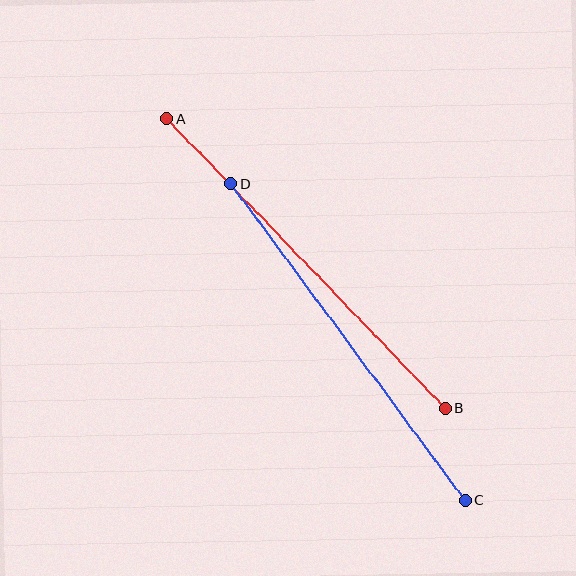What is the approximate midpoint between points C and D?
The midpoint is at approximately (348, 342) pixels.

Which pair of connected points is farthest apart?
Points A and B are farthest apart.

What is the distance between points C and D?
The distance is approximately 393 pixels.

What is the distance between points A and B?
The distance is approximately 401 pixels.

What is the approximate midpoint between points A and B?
The midpoint is at approximately (306, 264) pixels.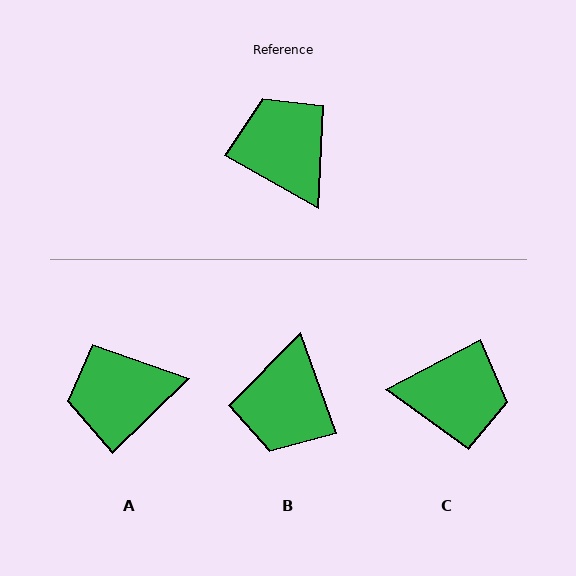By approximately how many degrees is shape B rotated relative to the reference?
Approximately 139 degrees counter-clockwise.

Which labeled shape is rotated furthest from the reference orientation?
B, about 139 degrees away.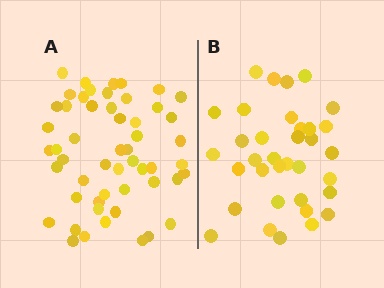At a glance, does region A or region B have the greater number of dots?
Region A (the left region) has more dots.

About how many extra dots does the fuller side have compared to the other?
Region A has approximately 20 more dots than region B.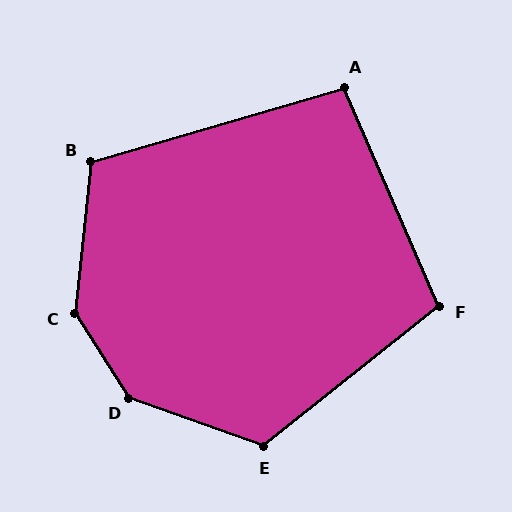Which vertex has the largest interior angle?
D, at approximately 143 degrees.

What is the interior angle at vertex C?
Approximately 141 degrees (obtuse).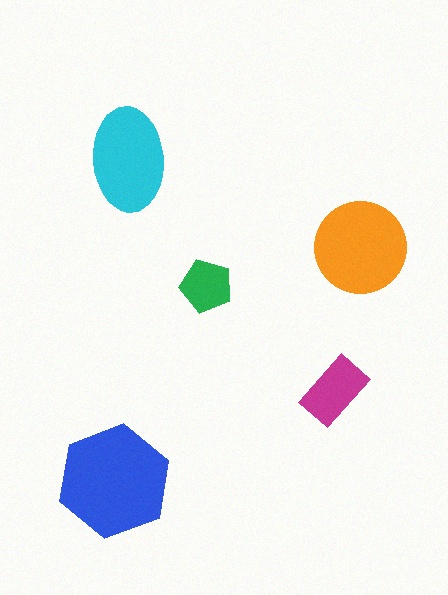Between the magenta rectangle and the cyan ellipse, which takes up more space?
The cyan ellipse.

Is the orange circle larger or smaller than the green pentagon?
Larger.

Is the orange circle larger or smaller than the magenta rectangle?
Larger.